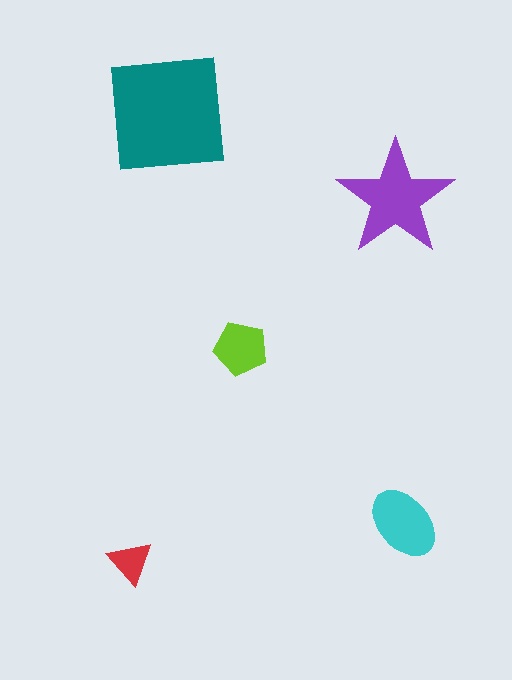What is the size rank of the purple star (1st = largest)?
2nd.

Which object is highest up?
The teal square is topmost.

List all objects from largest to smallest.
The teal square, the purple star, the cyan ellipse, the lime pentagon, the red triangle.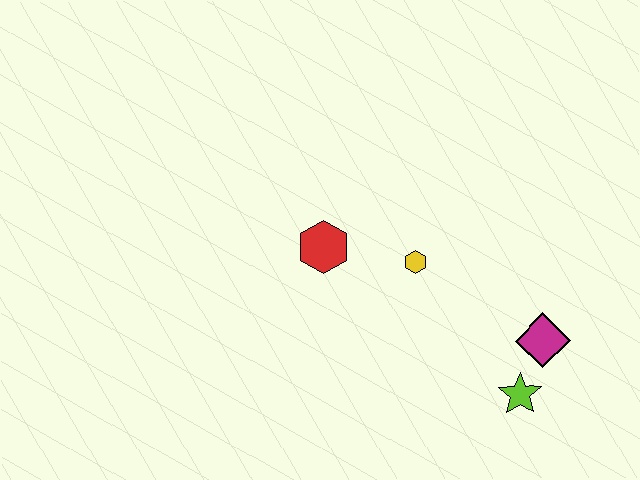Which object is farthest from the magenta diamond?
The red hexagon is farthest from the magenta diamond.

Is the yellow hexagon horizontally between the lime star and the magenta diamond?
No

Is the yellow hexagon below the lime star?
No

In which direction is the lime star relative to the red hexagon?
The lime star is to the right of the red hexagon.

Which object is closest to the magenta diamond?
The lime star is closest to the magenta diamond.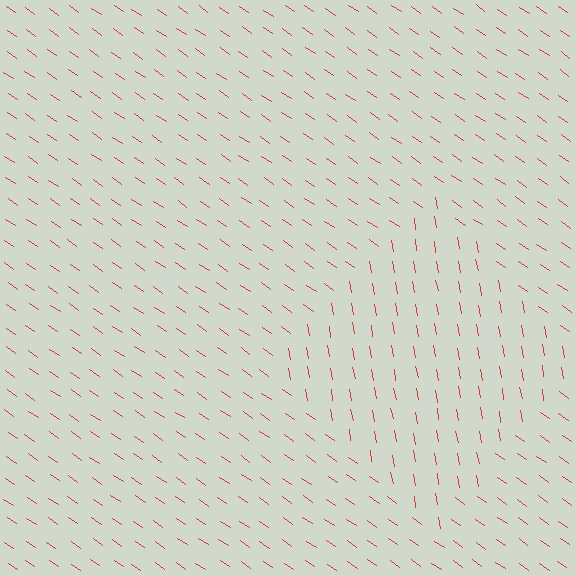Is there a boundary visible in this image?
Yes, there is a texture boundary formed by a change in line orientation.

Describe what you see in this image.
The image is filled with small red line segments. A diamond region in the image has lines oriented differently from the surrounding lines, creating a visible texture boundary.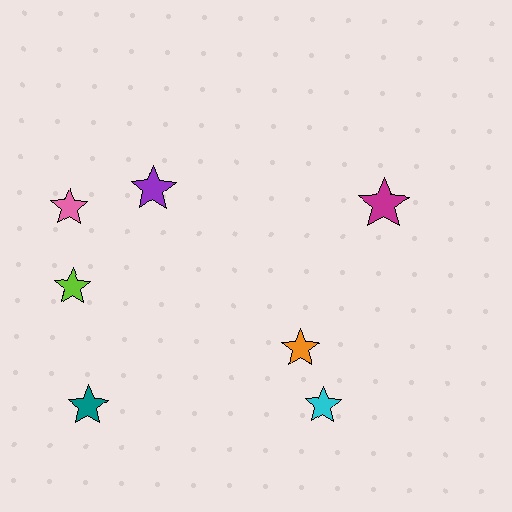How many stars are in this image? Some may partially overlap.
There are 7 stars.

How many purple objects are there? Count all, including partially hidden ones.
There is 1 purple object.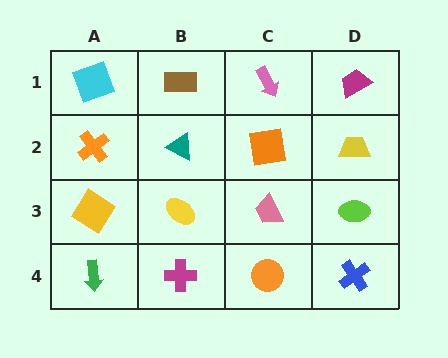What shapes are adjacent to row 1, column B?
A teal triangle (row 2, column B), a cyan square (row 1, column A), a pink arrow (row 1, column C).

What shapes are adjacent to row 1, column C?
An orange square (row 2, column C), a brown rectangle (row 1, column B), a magenta trapezoid (row 1, column D).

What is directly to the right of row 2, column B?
An orange square.